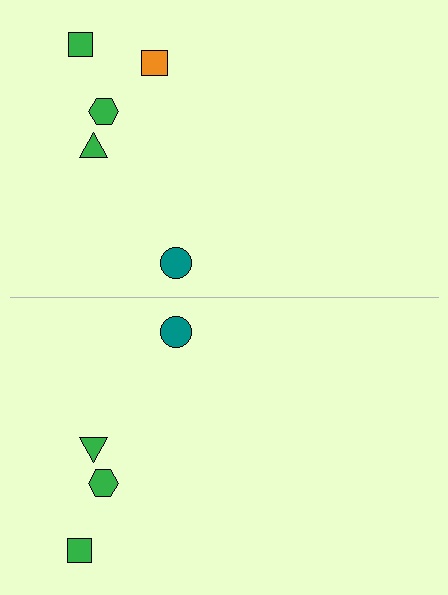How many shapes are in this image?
There are 9 shapes in this image.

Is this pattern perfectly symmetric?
No, the pattern is not perfectly symmetric. A orange square is missing from the bottom side.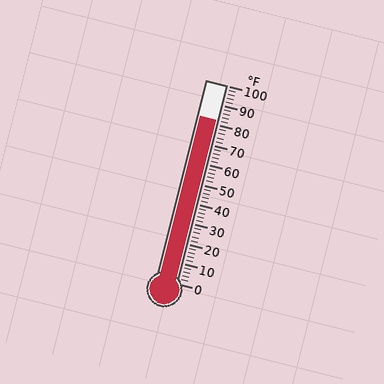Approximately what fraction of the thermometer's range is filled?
The thermometer is filled to approximately 80% of its range.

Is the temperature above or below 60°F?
The temperature is above 60°F.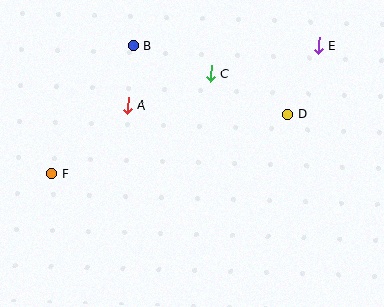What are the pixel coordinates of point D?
Point D is at (288, 114).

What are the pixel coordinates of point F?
Point F is at (52, 173).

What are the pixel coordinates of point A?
Point A is at (128, 105).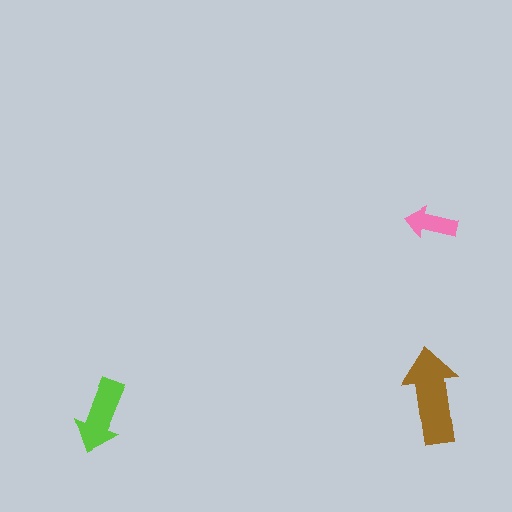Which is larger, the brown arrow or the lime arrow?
The brown one.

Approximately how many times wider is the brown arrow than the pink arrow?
About 2 times wider.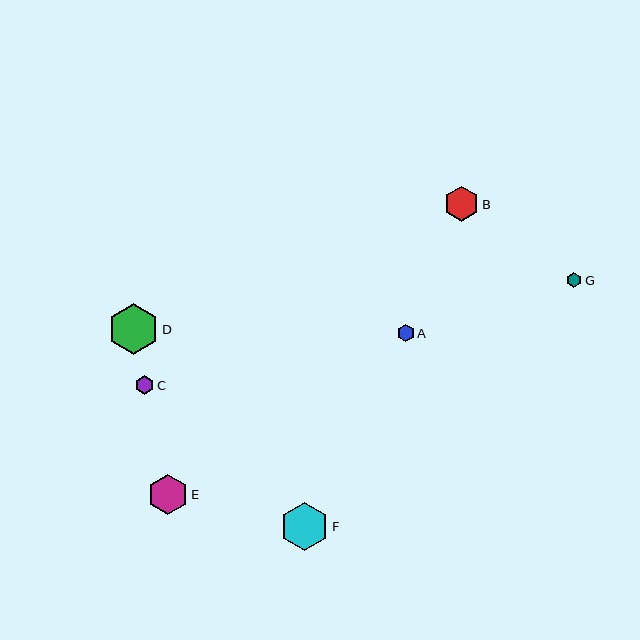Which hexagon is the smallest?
Hexagon G is the smallest with a size of approximately 15 pixels.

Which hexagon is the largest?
Hexagon D is the largest with a size of approximately 51 pixels.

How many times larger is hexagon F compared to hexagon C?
Hexagon F is approximately 2.6 times the size of hexagon C.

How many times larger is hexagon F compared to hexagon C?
Hexagon F is approximately 2.6 times the size of hexagon C.